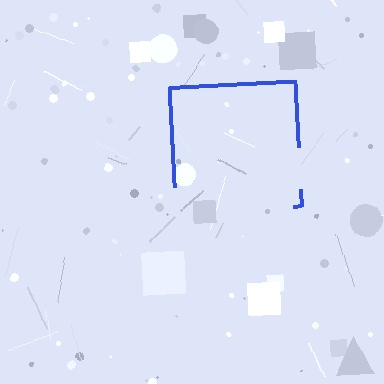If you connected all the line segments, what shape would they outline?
They would outline a square.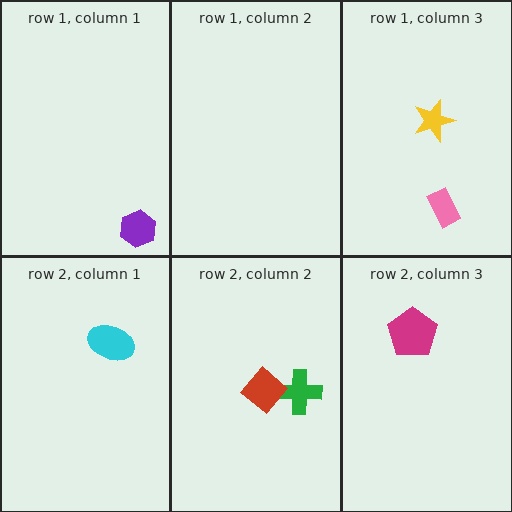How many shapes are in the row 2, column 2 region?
2.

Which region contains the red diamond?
The row 2, column 2 region.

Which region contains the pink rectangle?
The row 1, column 3 region.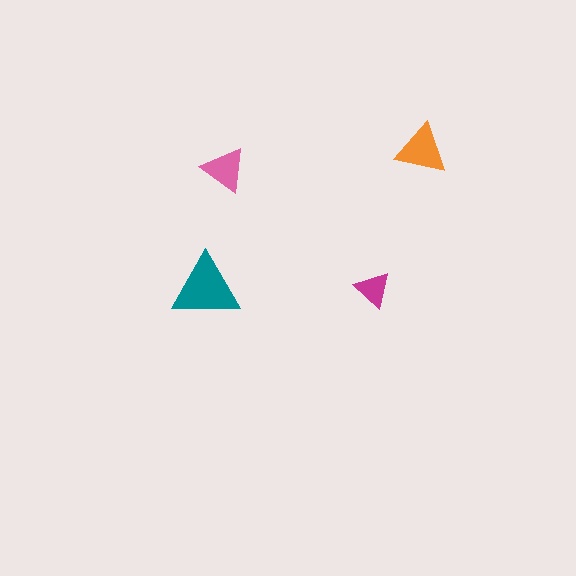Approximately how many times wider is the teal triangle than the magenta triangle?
About 2 times wider.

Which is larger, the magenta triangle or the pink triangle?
The pink one.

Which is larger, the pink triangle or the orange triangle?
The orange one.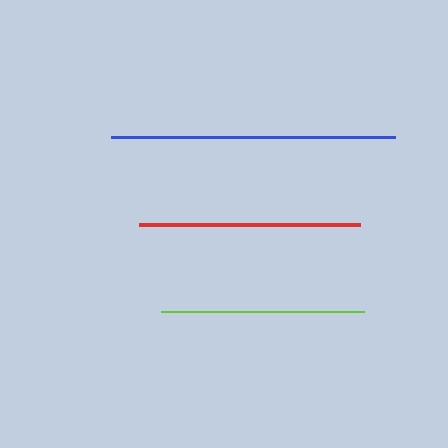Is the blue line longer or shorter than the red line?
The blue line is longer than the red line.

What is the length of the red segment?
The red segment is approximately 221 pixels long.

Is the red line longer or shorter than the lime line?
The red line is longer than the lime line.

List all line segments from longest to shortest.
From longest to shortest: blue, red, lime.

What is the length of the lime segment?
The lime segment is approximately 203 pixels long.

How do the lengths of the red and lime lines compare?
The red and lime lines are approximately the same length.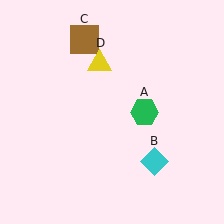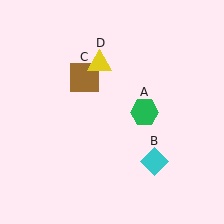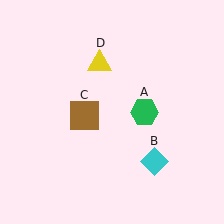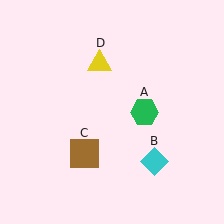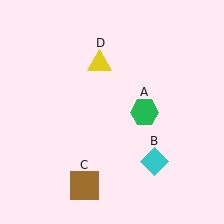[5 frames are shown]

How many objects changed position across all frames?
1 object changed position: brown square (object C).